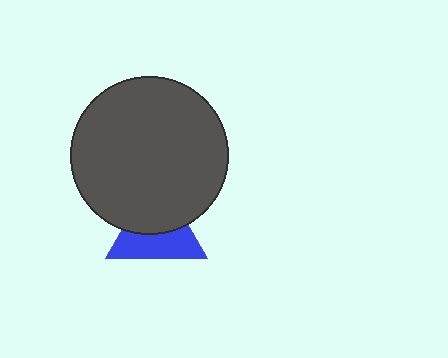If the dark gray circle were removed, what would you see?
You would see the complete blue triangle.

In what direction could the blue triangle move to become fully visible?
The blue triangle could move down. That would shift it out from behind the dark gray circle entirely.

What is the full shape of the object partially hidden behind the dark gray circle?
The partially hidden object is a blue triangle.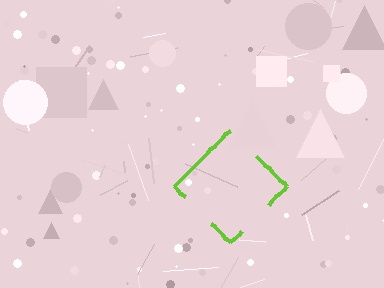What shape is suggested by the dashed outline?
The dashed outline suggests a diamond.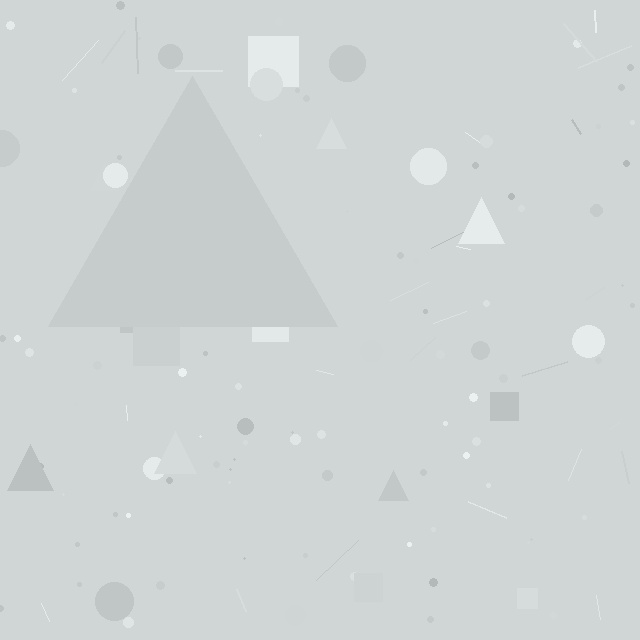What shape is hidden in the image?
A triangle is hidden in the image.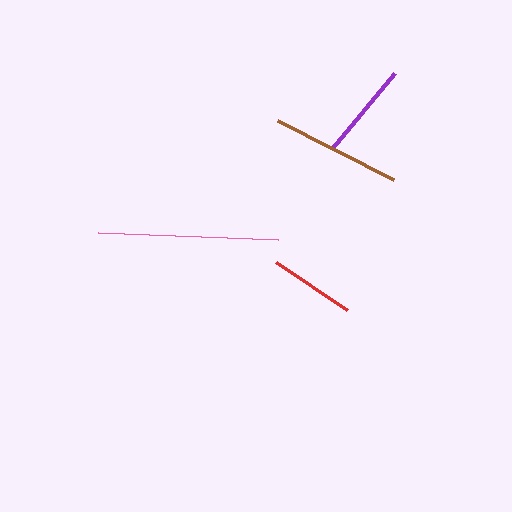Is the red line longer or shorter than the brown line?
The brown line is longer than the red line.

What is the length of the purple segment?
The purple segment is approximately 98 pixels long.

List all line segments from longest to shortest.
From longest to shortest: pink, brown, purple, red.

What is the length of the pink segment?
The pink segment is approximately 180 pixels long.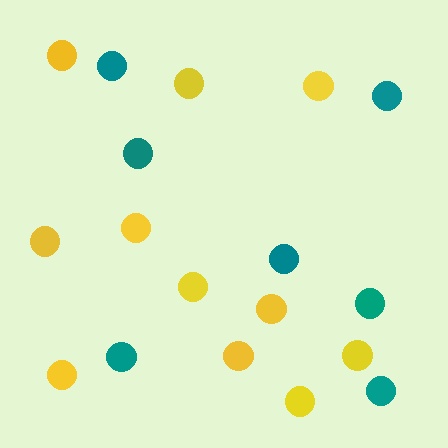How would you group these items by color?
There are 2 groups: one group of yellow circles (11) and one group of teal circles (7).